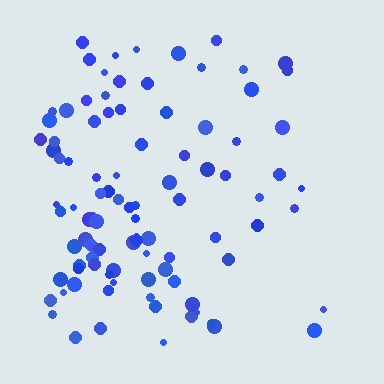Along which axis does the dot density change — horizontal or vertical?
Horizontal.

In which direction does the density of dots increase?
From right to left, with the left side densest.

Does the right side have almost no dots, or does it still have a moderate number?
Still a moderate number, just noticeably fewer than the left.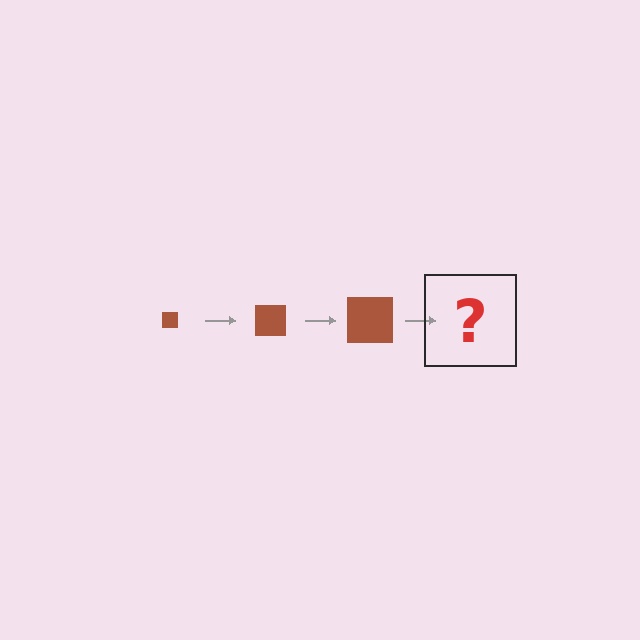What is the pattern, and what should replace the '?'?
The pattern is that the square gets progressively larger each step. The '?' should be a brown square, larger than the previous one.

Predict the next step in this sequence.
The next step is a brown square, larger than the previous one.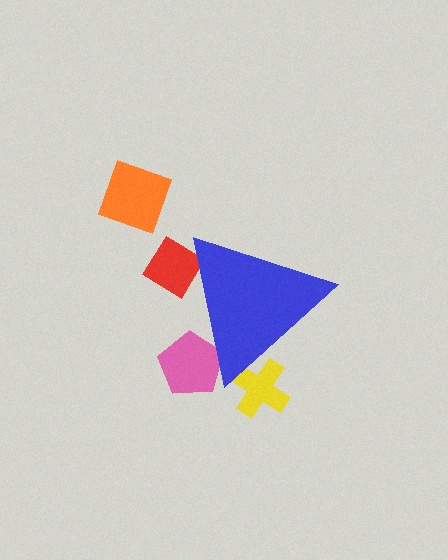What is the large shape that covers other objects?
A blue triangle.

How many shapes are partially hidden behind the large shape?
3 shapes are partially hidden.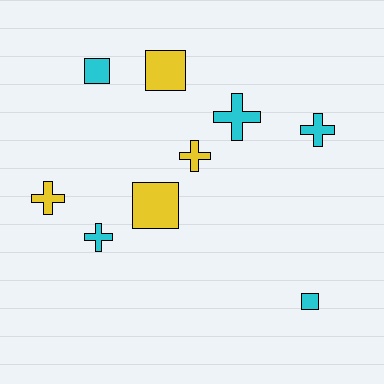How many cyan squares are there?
There are 2 cyan squares.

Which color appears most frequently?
Cyan, with 5 objects.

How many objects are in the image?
There are 9 objects.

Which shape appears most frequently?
Cross, with 5 objects.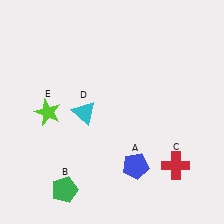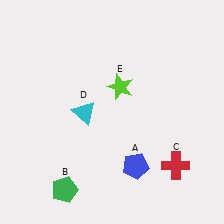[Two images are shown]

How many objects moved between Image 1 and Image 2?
1 object moved between the two images.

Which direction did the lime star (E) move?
The lime star (E) moved right.